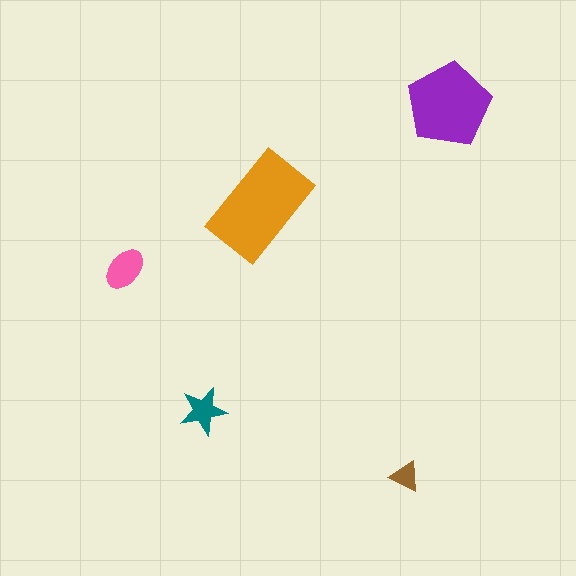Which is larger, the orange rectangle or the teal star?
The orange rectangle.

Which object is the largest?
The orange rectangle.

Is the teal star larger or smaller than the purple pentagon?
Smaller.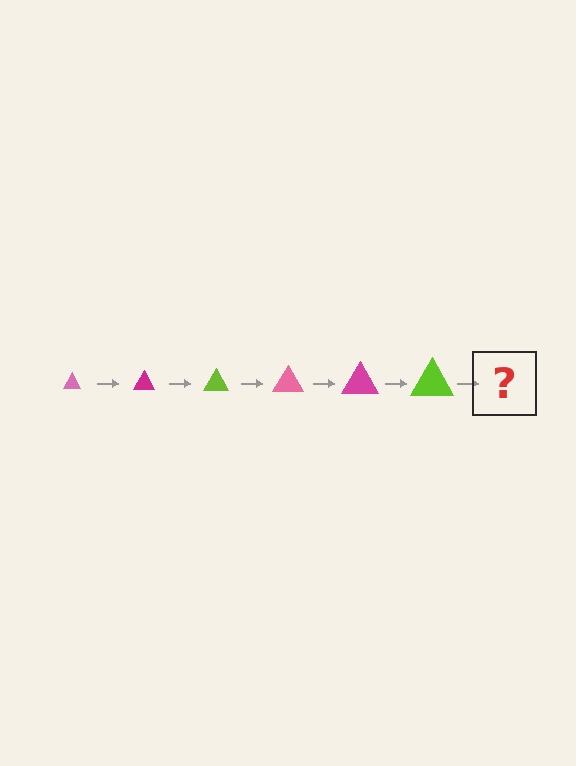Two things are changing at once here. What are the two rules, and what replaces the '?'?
The two rules are that the triangle grows larger each step and the color cycles through pink, magenta, and lime. The '?' should be a pink triangle, larger than the previous one.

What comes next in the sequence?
The next element should be a pink triangle, larger than the previous one.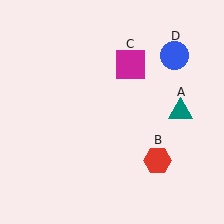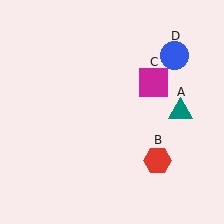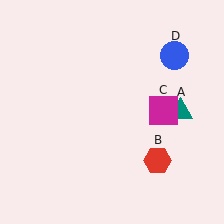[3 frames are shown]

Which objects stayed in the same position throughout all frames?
Teal triangle (object A) and red hexagon (object B) and blue circle (object D) remained stationary.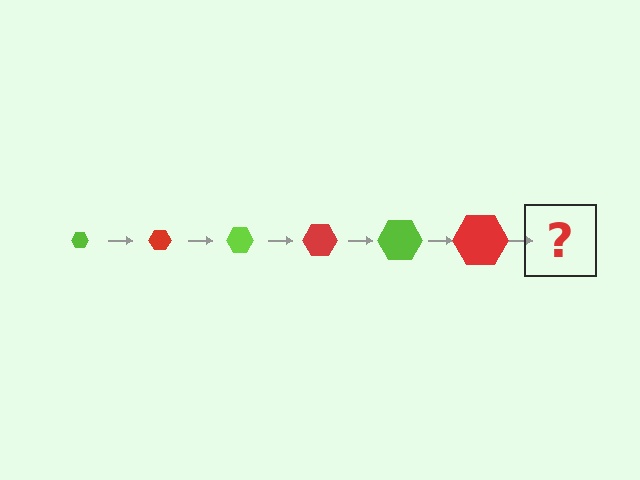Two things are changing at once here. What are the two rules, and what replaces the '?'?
The two rules are that the hexagon grows larger each step and the color cycles through lime and red. The '?' should be a lime hexagon, larger than the previous one.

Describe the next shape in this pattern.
It should be a lime hexagon, larger than the previous one.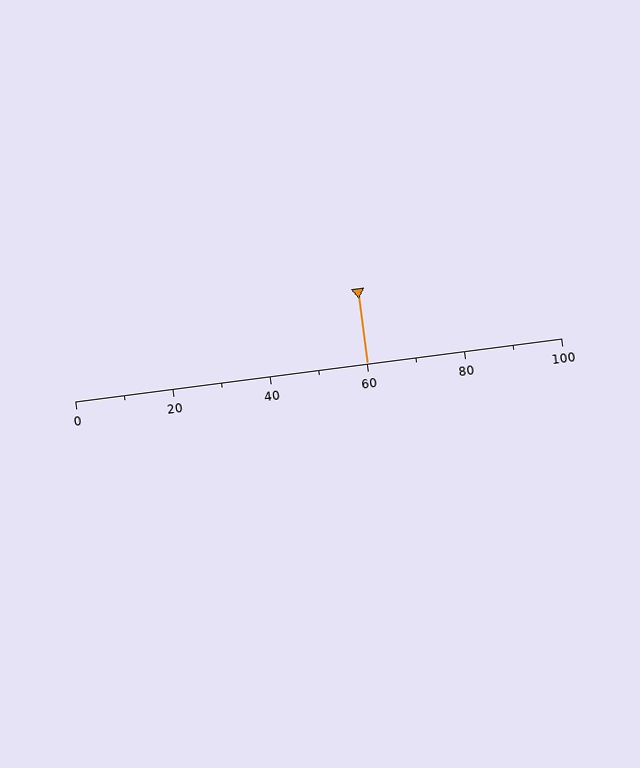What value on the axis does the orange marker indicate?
The marker indicates approximately 60.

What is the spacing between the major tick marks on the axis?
The major ticks are spaced 20 apart.